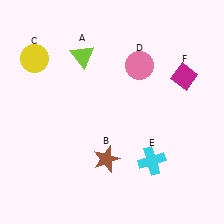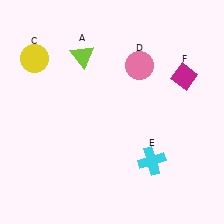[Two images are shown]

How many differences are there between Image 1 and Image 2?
There is 1 difference between the two images.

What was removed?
The brown star (B) was removed in Image 2.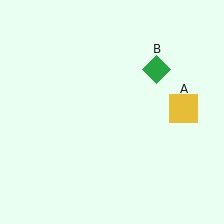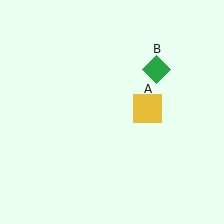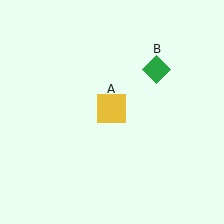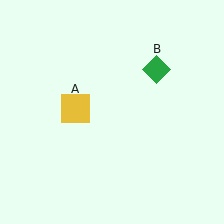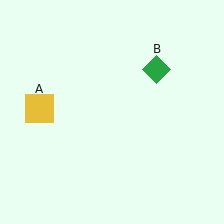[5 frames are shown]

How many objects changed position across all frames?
1 object changed position: yellow square (object A).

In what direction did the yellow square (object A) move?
The yellow square (object A) moved left.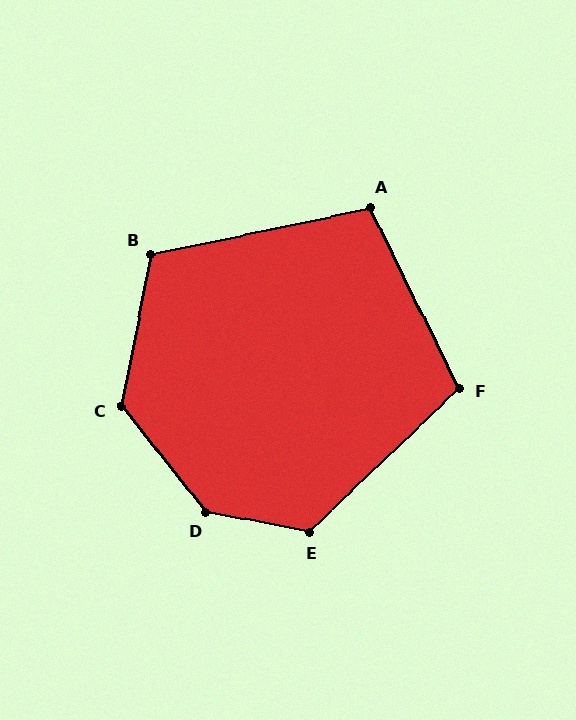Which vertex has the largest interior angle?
D, at approximately 139 degrees.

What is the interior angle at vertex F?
Approximately 108 degrees (obtuse).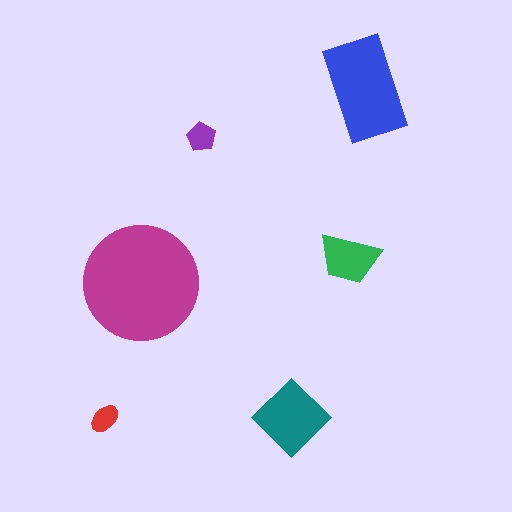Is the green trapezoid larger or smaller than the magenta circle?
Smaller.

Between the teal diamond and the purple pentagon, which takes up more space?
The teal diamond.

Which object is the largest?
The magenta circle.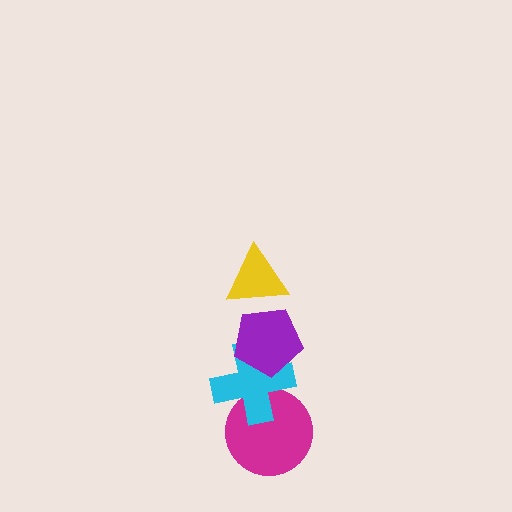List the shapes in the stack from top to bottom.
From top to bottom: the yellow triangle, the purple pentagon, the cyan cross, the magenta circle.